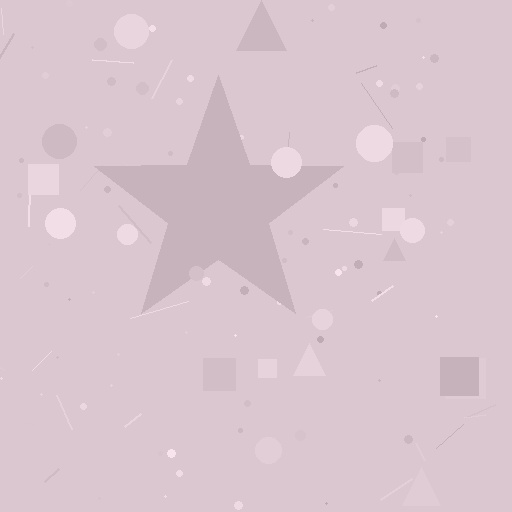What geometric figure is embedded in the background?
A star is embedded in the background.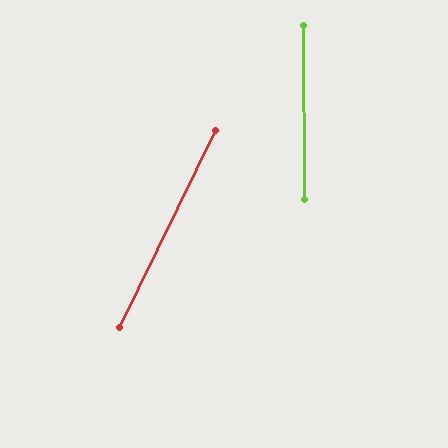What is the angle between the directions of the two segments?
Approximately 27 degrees.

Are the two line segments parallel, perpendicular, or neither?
Neither parallel nor perpendicular — they differ by about 27°.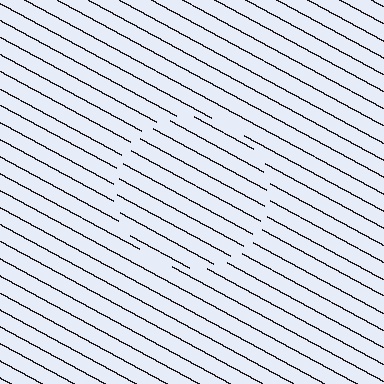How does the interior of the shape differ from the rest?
The interior of the shape contains the same grating, shifted by half a period — the contour is defined by the phase discontinuity where line-ends from the inner and outer gratings abut.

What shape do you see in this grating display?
An illusory circle. The interior of the shape contains the same grating, shifted by half a period — the contour is defined by the phase discontinuity where line-ends from the inner and outer gratings abut.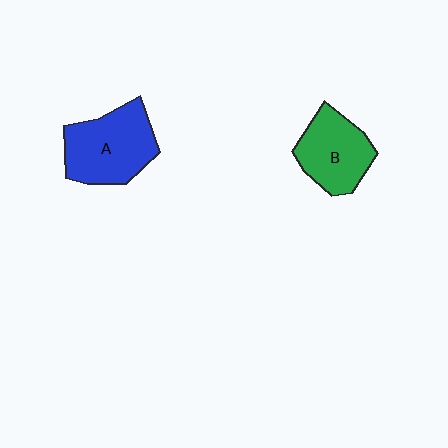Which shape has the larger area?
Shape A (blue).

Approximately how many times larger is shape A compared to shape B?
Approximately 1.2 times.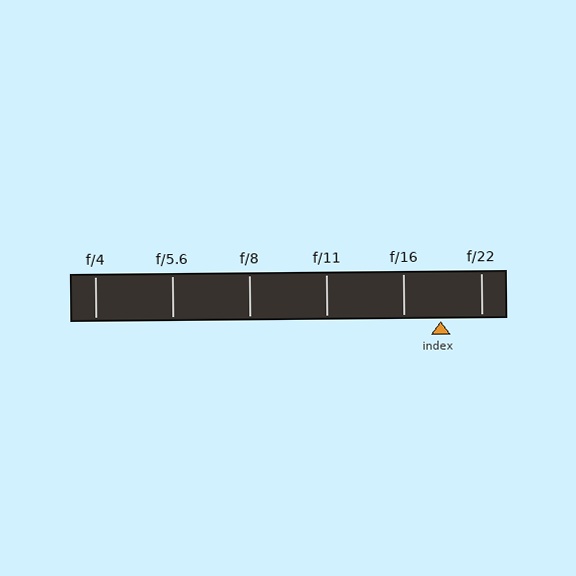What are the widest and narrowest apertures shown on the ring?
The widest aperture shown is f/4 and the narrowest is f/22.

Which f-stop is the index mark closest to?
The index mark is closest to f/16.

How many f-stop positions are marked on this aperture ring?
There are 6 f-stop positions marked.